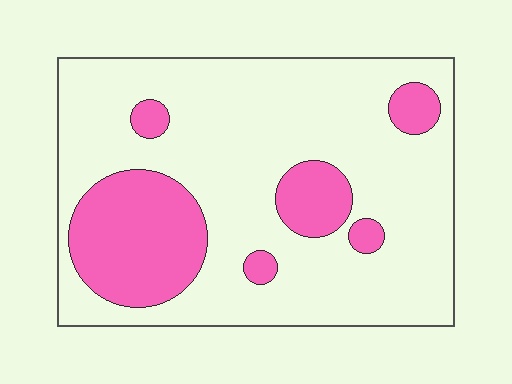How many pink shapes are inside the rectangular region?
6.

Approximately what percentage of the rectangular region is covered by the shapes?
Approximately 25%.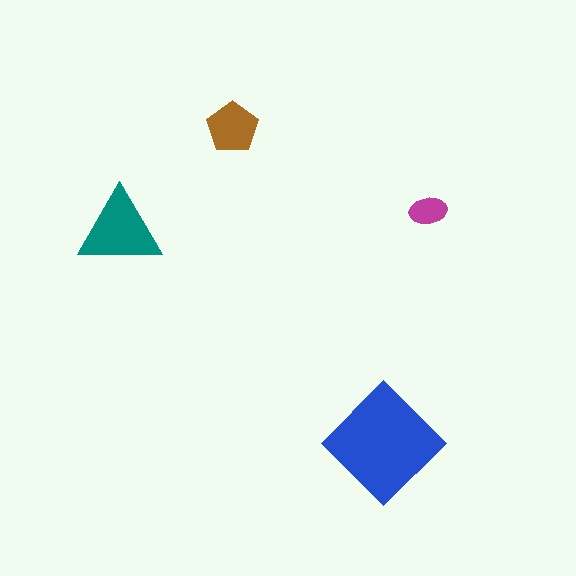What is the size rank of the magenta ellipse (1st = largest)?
4th.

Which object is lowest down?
The blue diamond is bottommost.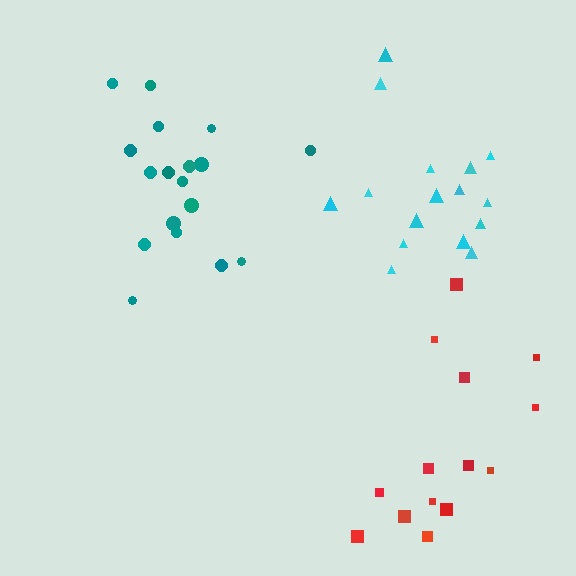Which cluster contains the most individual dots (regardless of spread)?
Teal (18).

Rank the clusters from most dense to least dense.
cyan, teal, red.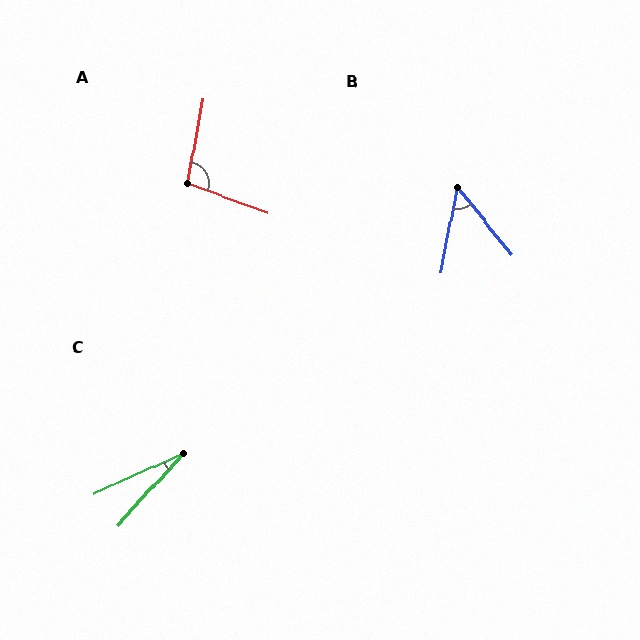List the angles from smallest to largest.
C (24°), B (50°), A (100°).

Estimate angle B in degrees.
Approximately 50 degrees.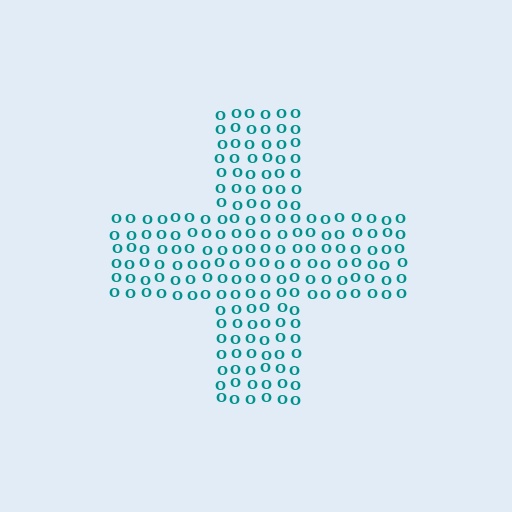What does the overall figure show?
The overall figure shows a cross.